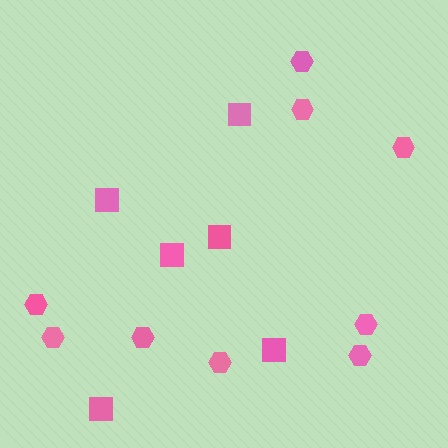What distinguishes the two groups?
There are 2 groups: one group of squares (6) and one group of hexagons (9).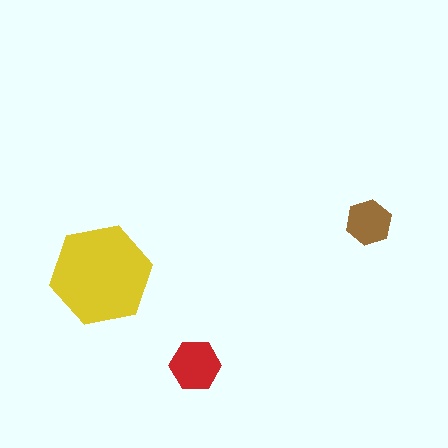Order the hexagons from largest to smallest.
the yellow one, the red one, the brown one.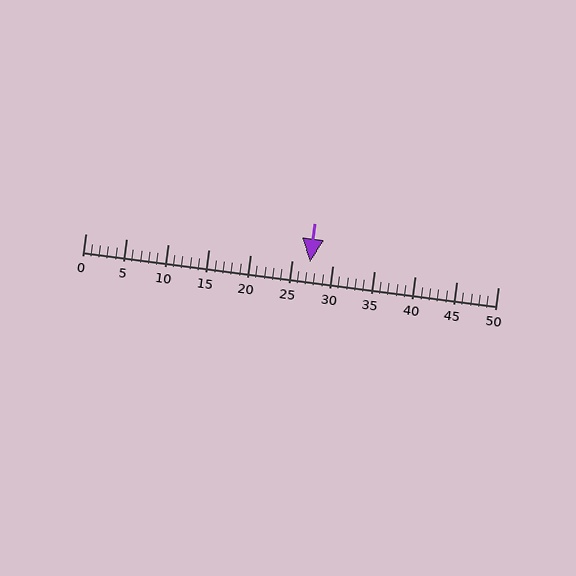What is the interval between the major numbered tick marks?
The major tick marks are spaced 5 units apart.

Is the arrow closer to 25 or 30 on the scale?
The arrow is closer to 25.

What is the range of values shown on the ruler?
The ruler shows values from 0 to 50.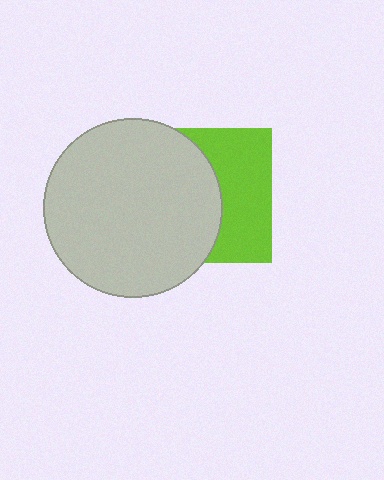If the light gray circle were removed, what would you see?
You would see the complete lime square.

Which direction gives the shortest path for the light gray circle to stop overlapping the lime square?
Moving left gives the shortest separation.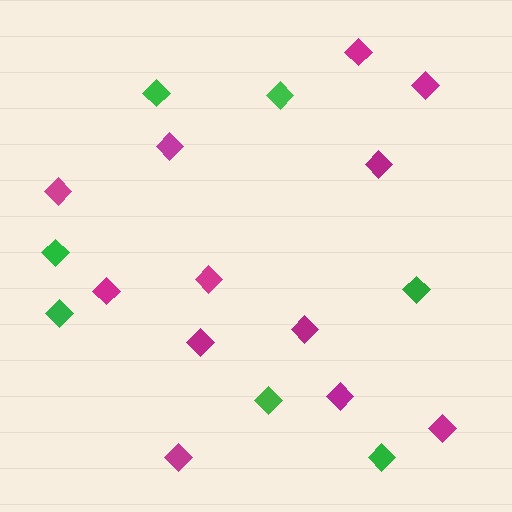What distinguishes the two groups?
There are 2 groups: one group of green diamonds (7) and one group of magenta diamonds (12).